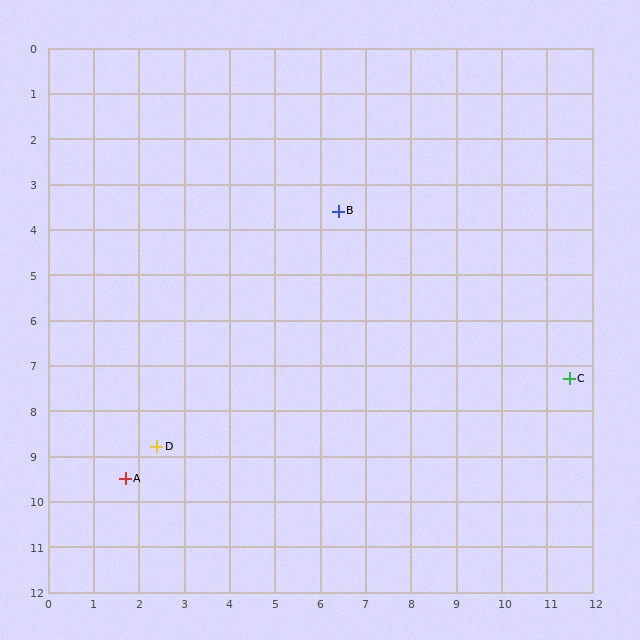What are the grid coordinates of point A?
Point A is at approximately (1.7, 9.5).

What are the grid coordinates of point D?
Point D is at approximately (2.4, 8.8).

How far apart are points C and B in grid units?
Points C and B are about 6.3 grid units apart.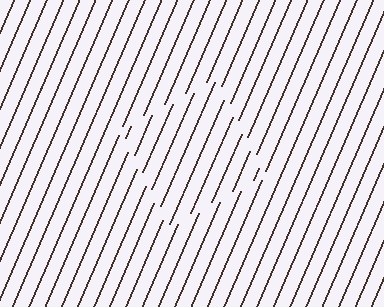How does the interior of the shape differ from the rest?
The interior of the shape contains the same grating, shifted by half a period — the contour is defined by the phase discontinuity where line-ends from the inner and outer gratings abut.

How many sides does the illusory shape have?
4 sides — the line-ends trace a square.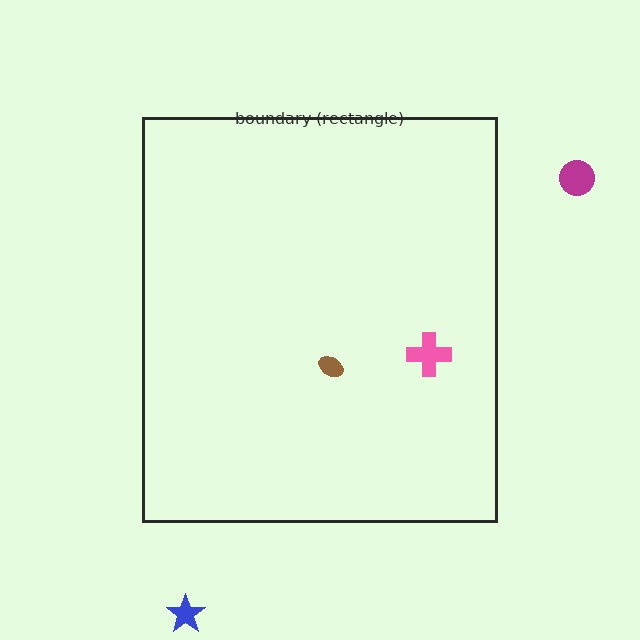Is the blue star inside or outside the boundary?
Outside.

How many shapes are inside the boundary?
2 inside, 2 outside.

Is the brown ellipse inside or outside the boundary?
Inside.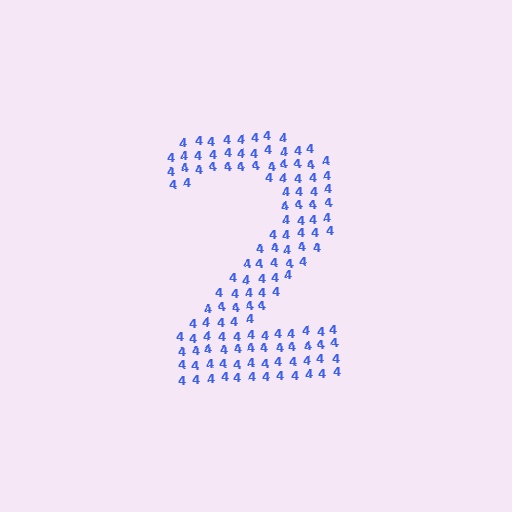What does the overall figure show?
The overall figure shows the digit 2.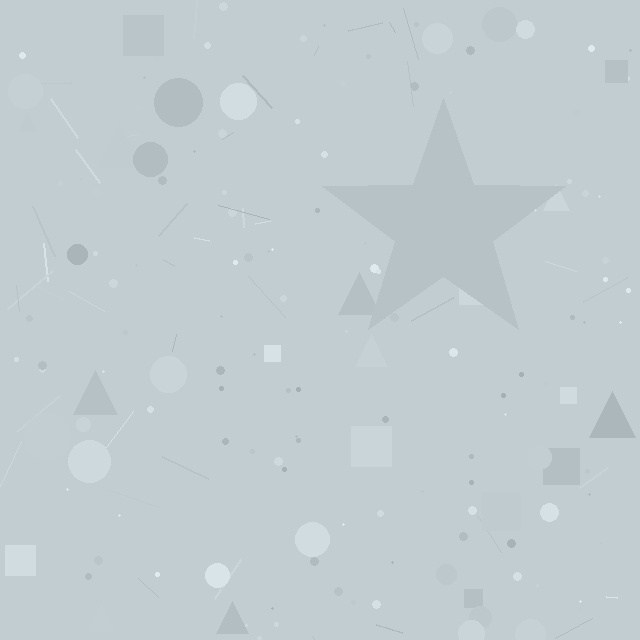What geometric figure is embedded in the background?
A star is embedded in the background.